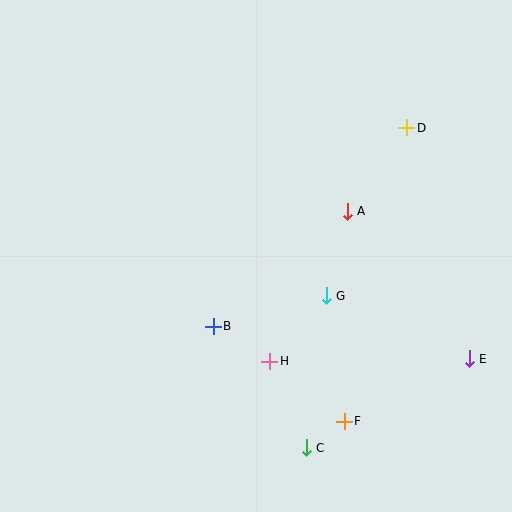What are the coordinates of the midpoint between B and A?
The midpoint between B and A is at (280, 269).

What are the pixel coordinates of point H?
Point H is at (270, 361).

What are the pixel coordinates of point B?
Point B is at (213, 326).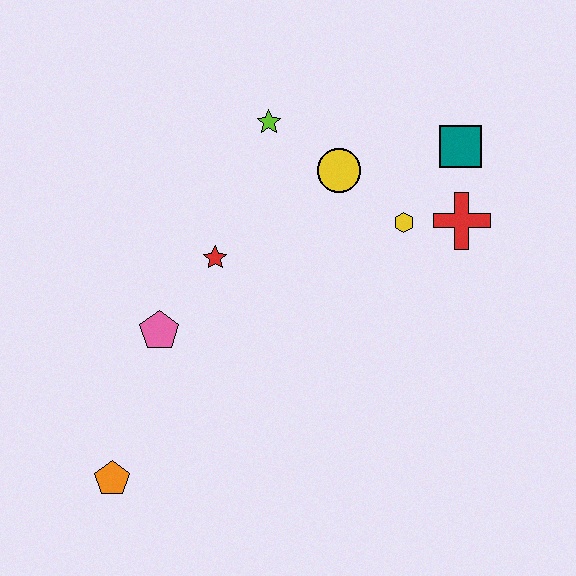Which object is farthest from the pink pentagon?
The teal square is farthest from the pink pentagon.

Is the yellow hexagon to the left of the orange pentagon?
No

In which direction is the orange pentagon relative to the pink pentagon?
The orange pentagon is below the pink pentagon.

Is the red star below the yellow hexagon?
Yes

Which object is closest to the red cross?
The yellow hexagon is closest to the red cross.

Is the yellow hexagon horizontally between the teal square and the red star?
Yes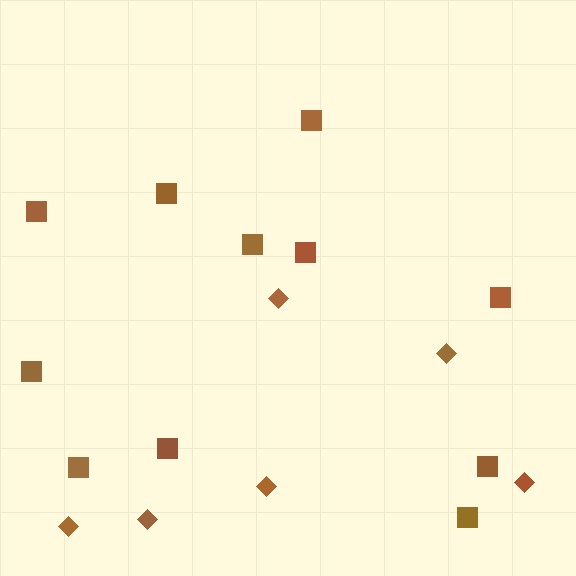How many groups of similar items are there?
There are 2 groups: one group of diamonds (6) and one group of squares (11).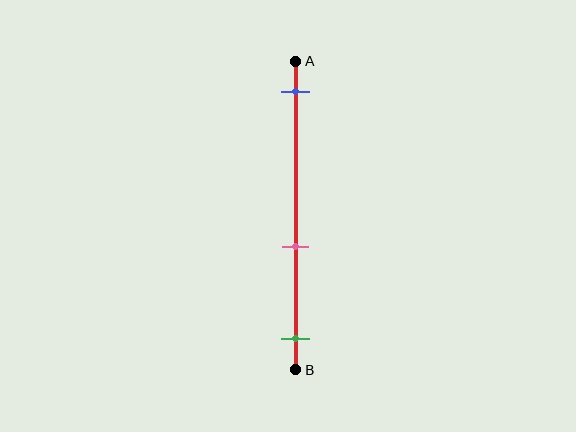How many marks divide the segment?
There are 3 marks dividing the segment.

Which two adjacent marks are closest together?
The pink and green marks are the closest adjacent pair.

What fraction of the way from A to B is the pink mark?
The pink mark is approximately 60% (0.6) of the way from A to B.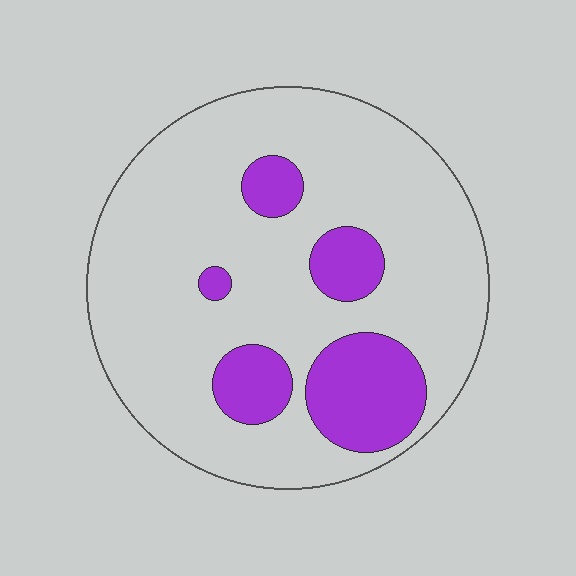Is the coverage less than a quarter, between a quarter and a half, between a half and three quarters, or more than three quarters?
Less than a quarter.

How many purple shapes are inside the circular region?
5.